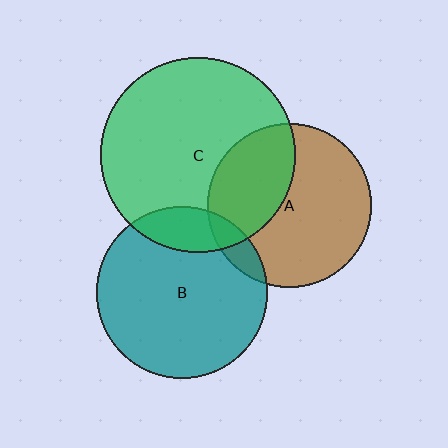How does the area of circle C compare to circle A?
Approximately 1.4 times.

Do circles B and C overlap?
Yes.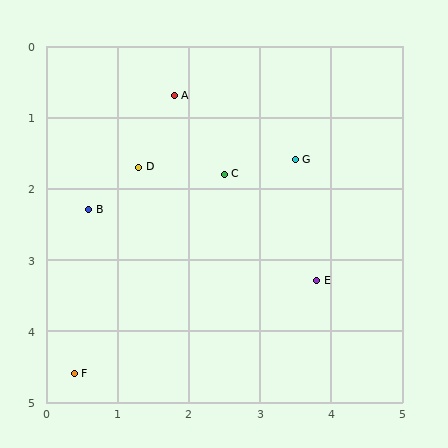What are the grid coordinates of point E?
Point E is at approximately (3.8, 3.3).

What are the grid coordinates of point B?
Point B is at approximately (0.6, 2.3).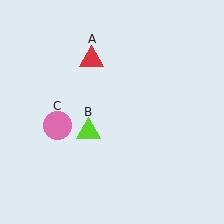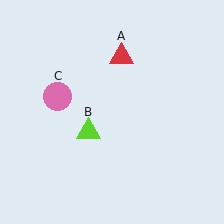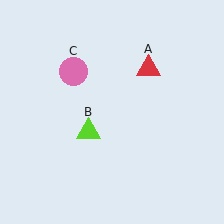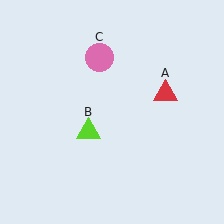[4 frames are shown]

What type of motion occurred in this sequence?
The red triangle (object A), pink circle (object C) rotated clockwise around the center of the scene.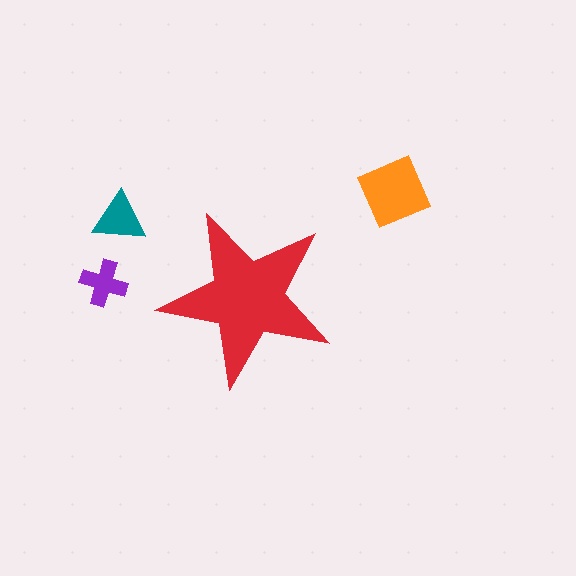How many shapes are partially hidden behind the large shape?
0 shapes are partially hidden.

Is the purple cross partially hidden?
No, the purple cross is fully visible.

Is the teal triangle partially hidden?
No, the teal triangle is fully visible.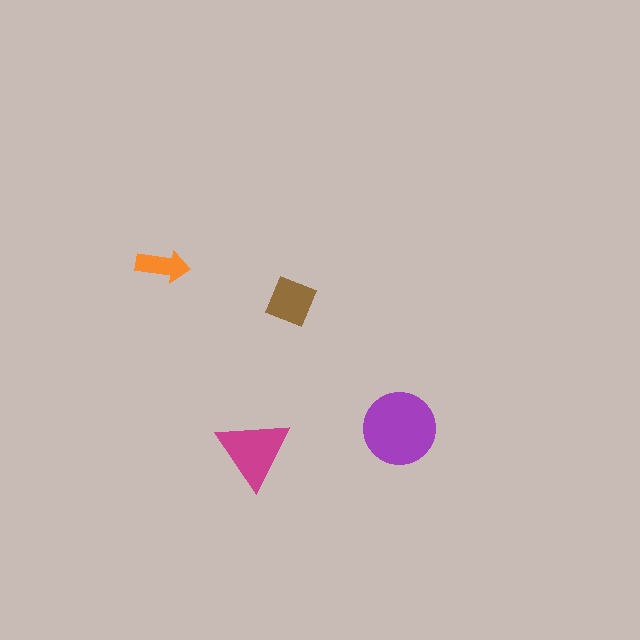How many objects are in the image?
There are 4 objects in the image.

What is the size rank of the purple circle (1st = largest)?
1st.